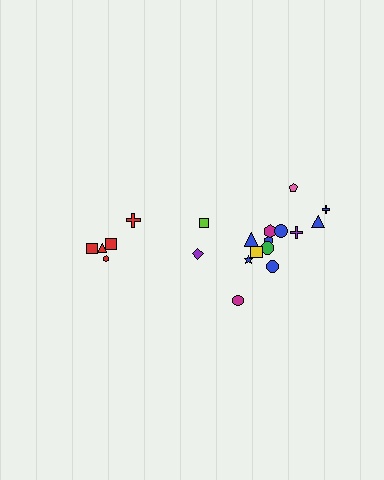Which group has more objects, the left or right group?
The right group.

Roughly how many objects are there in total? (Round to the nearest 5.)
Roughly 20 objects in total.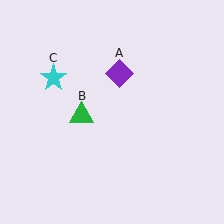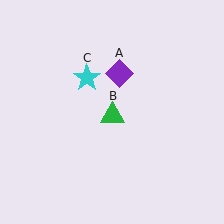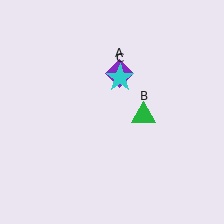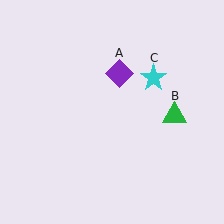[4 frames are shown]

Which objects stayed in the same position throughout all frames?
Purple diamond (object A) remained stationary.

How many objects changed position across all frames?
2 objects changed position: green triangle (object B), cyan star (object C).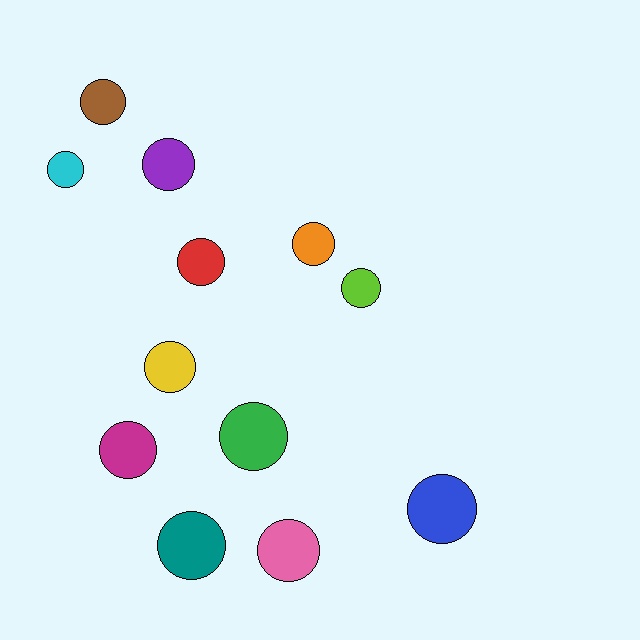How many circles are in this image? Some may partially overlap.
There are 12 circles.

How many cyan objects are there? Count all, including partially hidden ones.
There is 1 cyan object.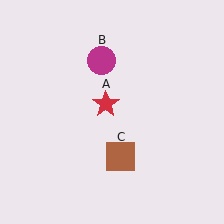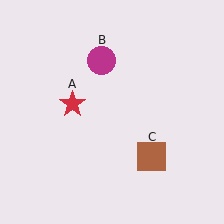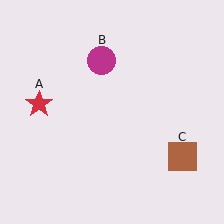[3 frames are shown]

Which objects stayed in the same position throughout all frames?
Magenta circle (object B) remained stationary.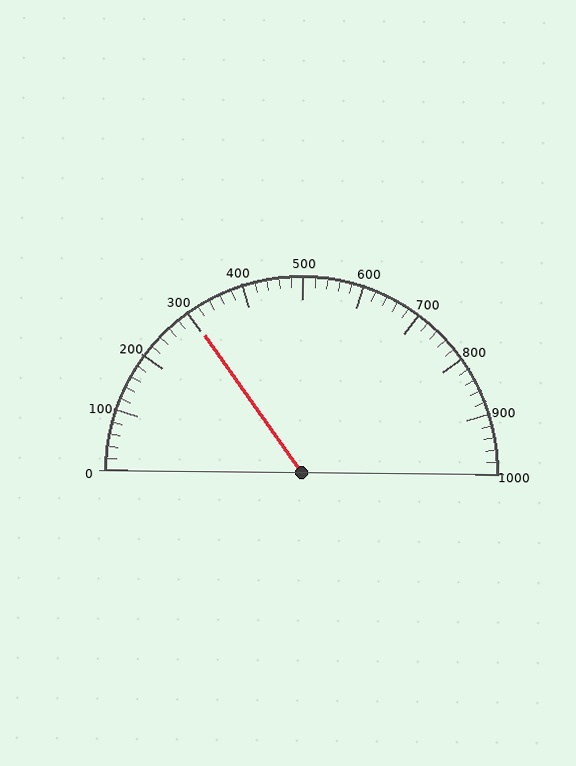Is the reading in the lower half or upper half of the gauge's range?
The reading is in the lower half of the range (0 to 1000).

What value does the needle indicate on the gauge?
The needle indicates approximately 300.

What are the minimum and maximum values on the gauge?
The gauge ranges from 0 to 1000.